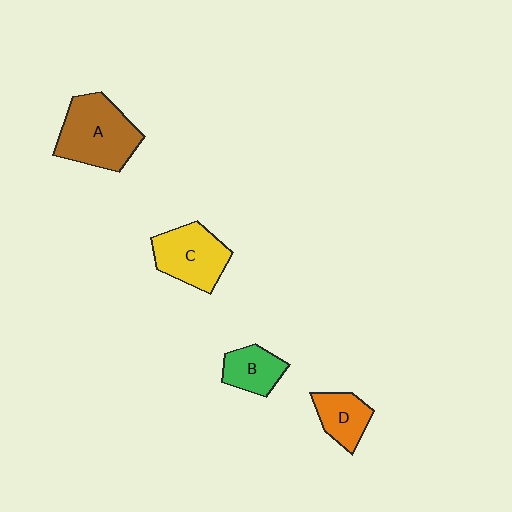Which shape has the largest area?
Shape A (brown).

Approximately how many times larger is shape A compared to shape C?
Approximately 1.3 times.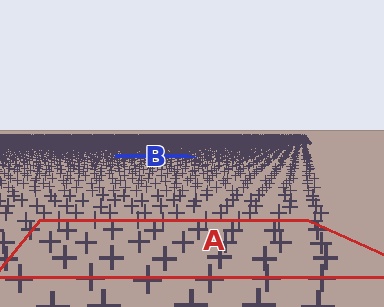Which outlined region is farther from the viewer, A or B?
Region B is farther from the viewer — the texture elements inside it appear smaller and more densely packed.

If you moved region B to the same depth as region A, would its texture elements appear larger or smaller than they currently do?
They would appear larger. At a closer depth, the same texture elements are projected at a bigger on-screen size.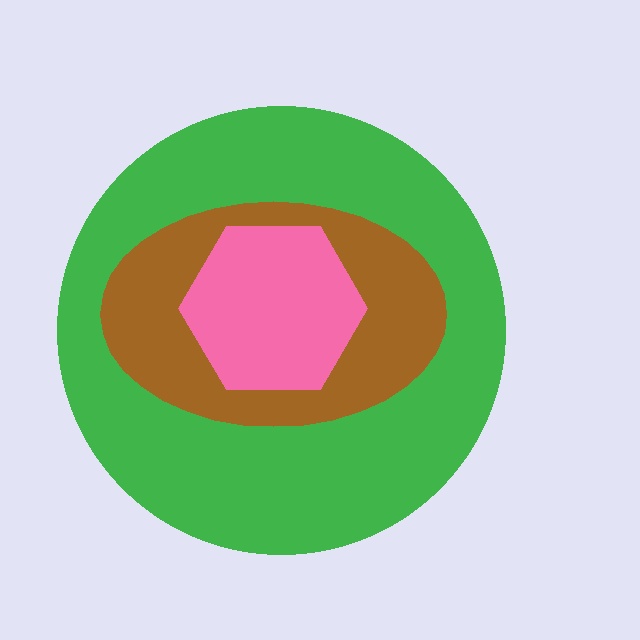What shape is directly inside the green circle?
The brown ellipse.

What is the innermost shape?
The pink hexagon.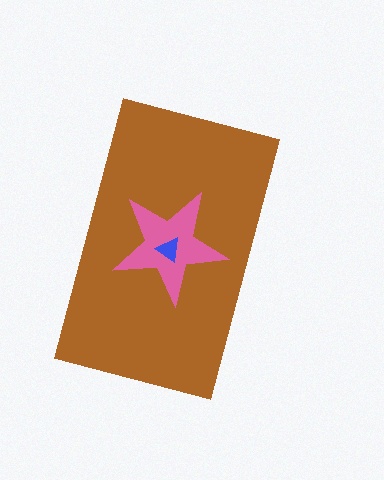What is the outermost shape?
The brown rectangle.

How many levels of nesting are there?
3.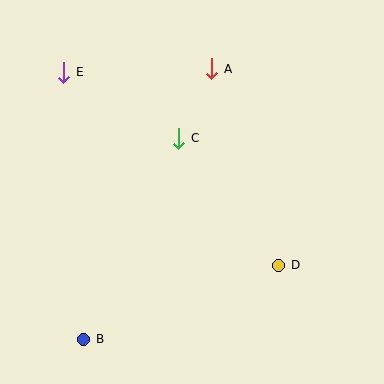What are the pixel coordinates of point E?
Point E is at (63, 72).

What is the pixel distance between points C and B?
The distance between C and B is 222 pixels.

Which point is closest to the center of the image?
Point C at (179, 138) is closest to the center.